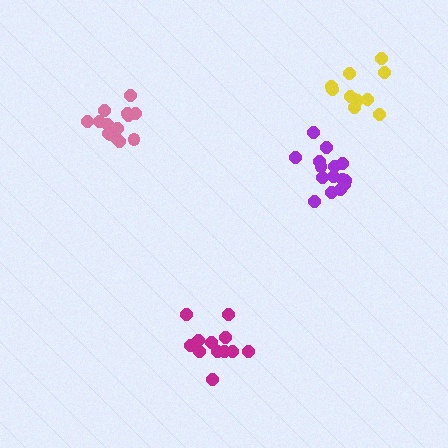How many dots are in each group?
Group 1: 16 dots, Group 2: 14 dots, Group 3: 12 dots, Group 4: 11 dots (53 total).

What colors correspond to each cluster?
The clusters are colored: purple, pink, magenta, yellow.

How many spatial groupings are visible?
There are 4 spatial groupings.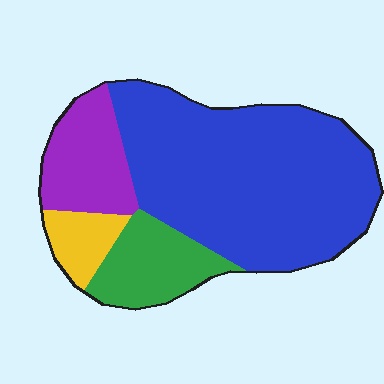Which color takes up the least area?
Yellow, at roughly 5%.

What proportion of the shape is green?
Green takes up less than a quarter of the shape.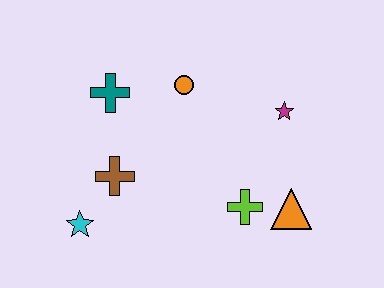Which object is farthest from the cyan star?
The magenta star is farthest from the cyan star.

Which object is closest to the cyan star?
The brown cross is closest to the cyan star.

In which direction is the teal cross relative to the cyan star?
The teal cross is above the cyan star.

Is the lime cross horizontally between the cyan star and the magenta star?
Yes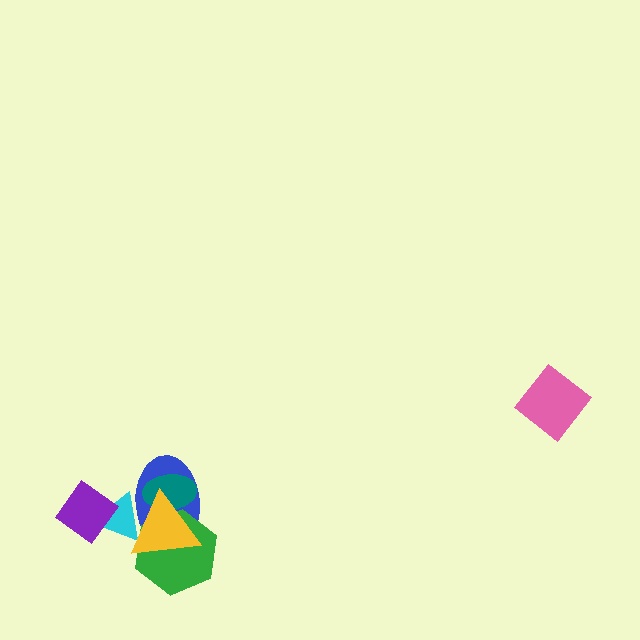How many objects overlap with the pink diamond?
0 objects overlap with the pink diamond.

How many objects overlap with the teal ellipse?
3 objects overlap with the teal ellipse.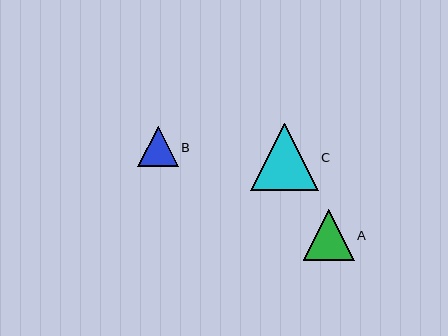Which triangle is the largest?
Triangle C is the largest with a size of approximately 67 pixels.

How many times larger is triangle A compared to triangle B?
Triangle A is approximately 1.3 times the size of triangle B.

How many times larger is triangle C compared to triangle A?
Triangle C is approximately 1.3 times the size of triangle A.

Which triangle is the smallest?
Triangle B is the smallest with a size of approximately 40 pixels.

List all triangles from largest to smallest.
From largest to smallest: C, A, B.